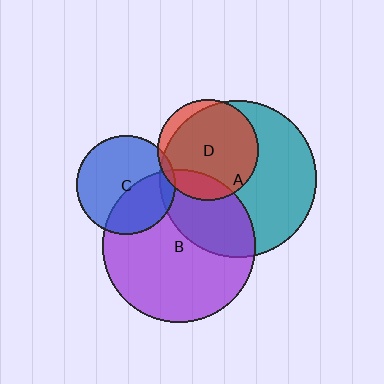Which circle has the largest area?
Circle A (teal).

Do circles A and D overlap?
Yes.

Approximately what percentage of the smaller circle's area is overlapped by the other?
Approximately 90%.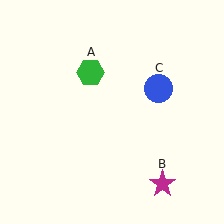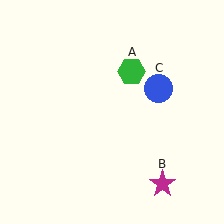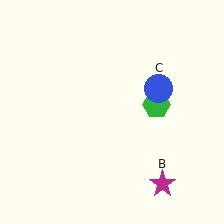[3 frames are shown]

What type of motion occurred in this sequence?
The green hexagon (object A) rotated clockwise around the center of the scene.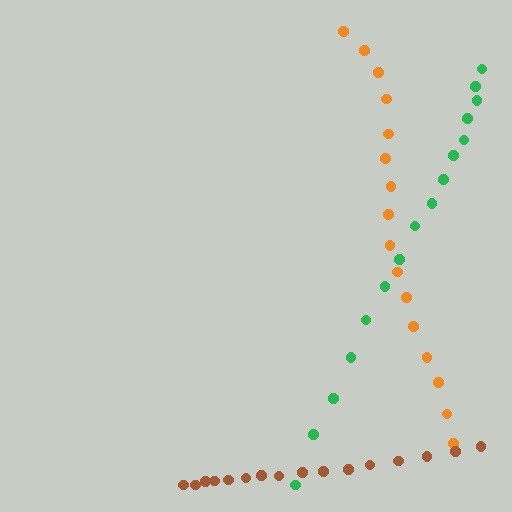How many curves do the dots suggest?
There are 3 distinct paths.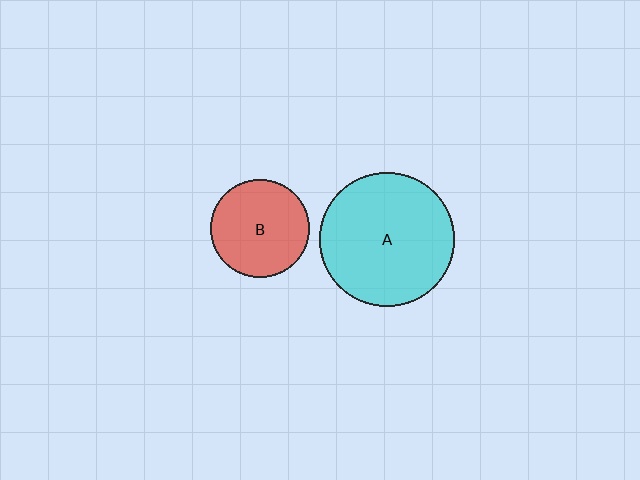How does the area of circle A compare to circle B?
Approximately 1.9 times.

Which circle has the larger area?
Circle A (cyan).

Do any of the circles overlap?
No, none of the circles overlap.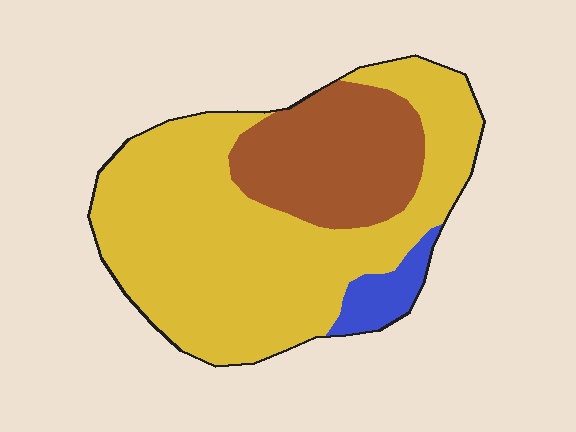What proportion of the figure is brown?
Brown takes up about one quarter (1/4) of the figure.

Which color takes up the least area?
Blue, at roughly 5%.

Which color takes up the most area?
Yellow, at roughly 70%.